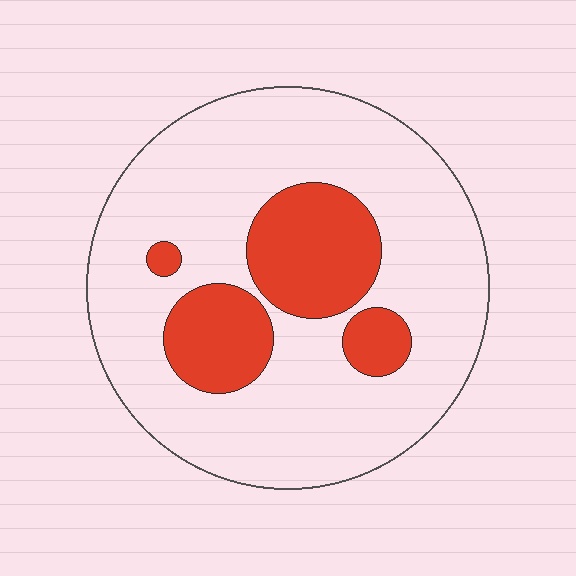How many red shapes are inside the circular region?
4.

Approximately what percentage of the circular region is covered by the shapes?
Approximately 25%.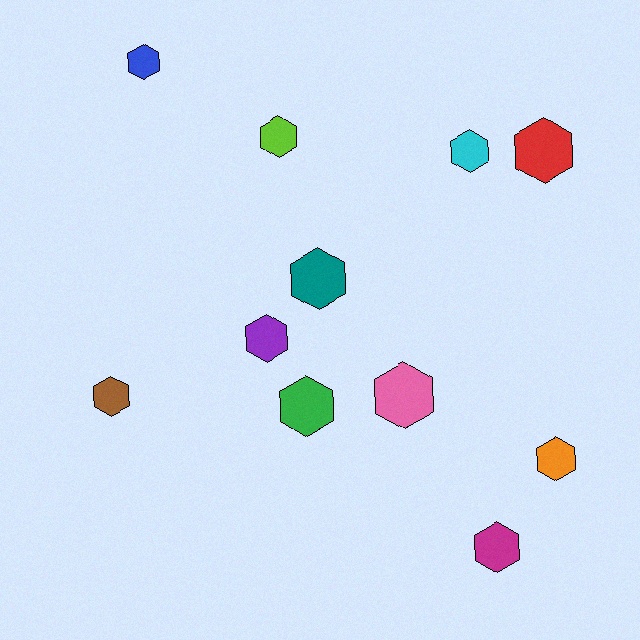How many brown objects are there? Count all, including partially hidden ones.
There is 1 brown object.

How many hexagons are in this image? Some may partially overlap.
There are 11 hexagons.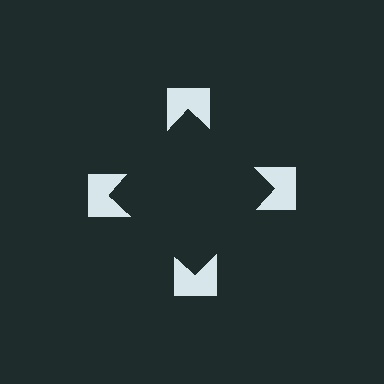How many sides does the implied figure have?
4 sides.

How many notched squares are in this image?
There are 4 — one at each vertex of the illusory square.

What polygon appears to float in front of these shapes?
An illusory square — its edges are inferred from the aligned wedge cuts in the notched squares, not physically drawn.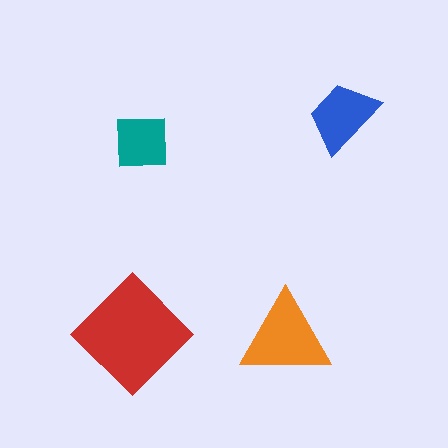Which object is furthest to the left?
The red diamond is leftmost.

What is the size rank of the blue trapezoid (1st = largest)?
3rd.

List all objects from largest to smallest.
The red diamond, the orange triangle, the blue trapezoid, the teal square.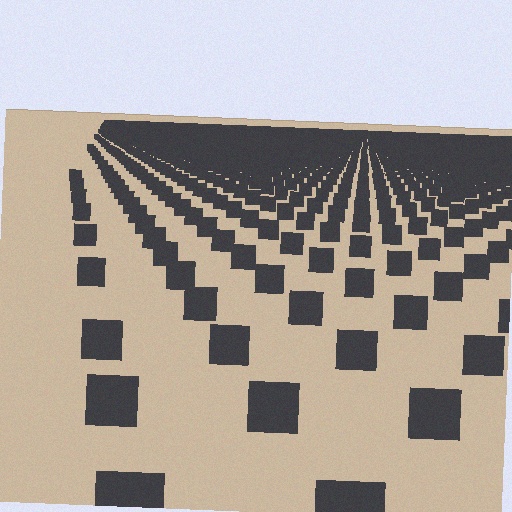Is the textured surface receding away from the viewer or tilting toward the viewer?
The surface is receding away from the viewer. Texture elements get smaller and denser toward the top.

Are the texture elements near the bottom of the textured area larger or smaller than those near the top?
Larger. Near the bottom, elements are closer to the viewer and appear at a bigger on-screen size.